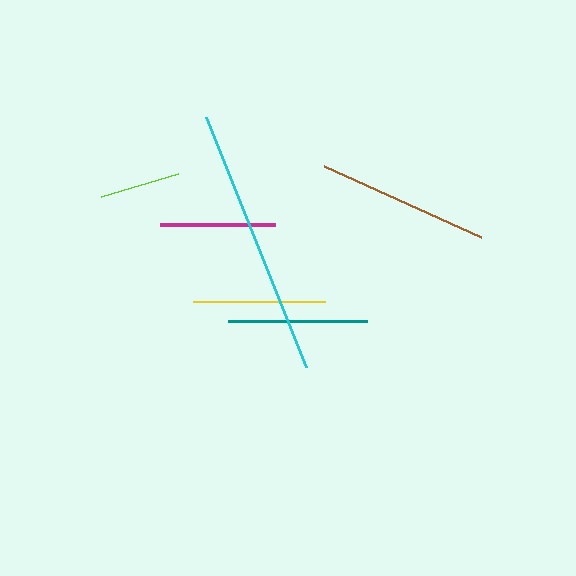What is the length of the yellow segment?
The yellow segment is approximately 132 pixels long.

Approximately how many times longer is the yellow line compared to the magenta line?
The yellow line is approximately 1.2 times the length of the magenta line.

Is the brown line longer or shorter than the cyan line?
The cyan line is longer than the brown line.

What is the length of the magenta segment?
The magenta segment is approximately 114 pixels long.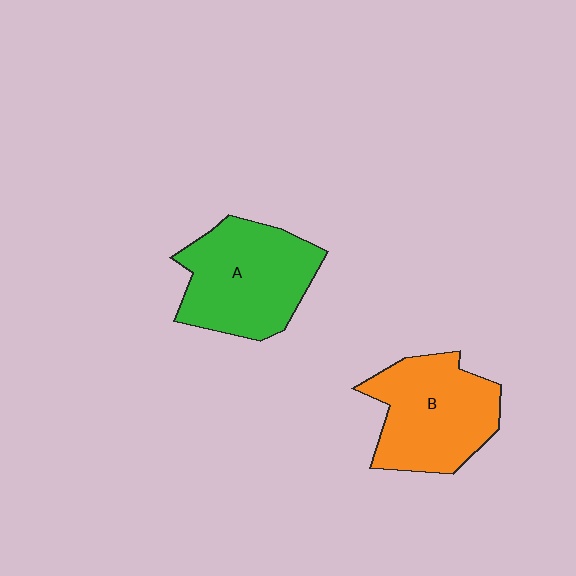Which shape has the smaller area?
Shape B (orange).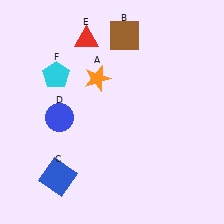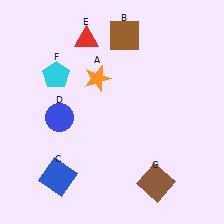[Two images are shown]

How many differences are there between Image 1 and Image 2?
There is 1 difference between the two images.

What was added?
A brown square (G) was added in Image 2.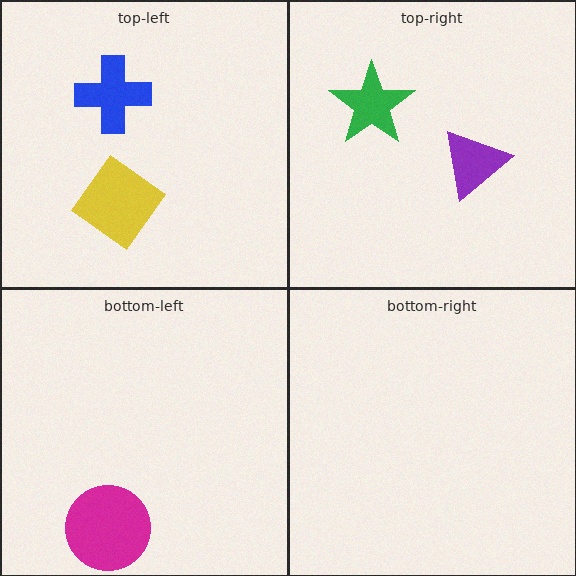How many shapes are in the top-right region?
2.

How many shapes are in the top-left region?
2.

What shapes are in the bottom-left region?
The magenta circle.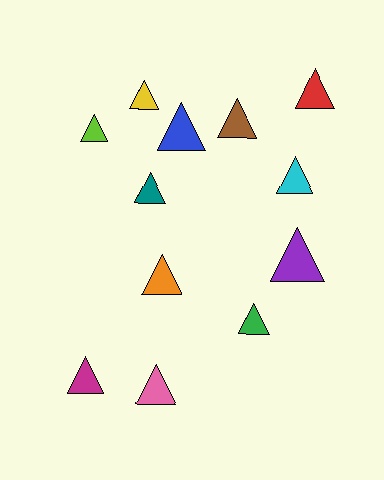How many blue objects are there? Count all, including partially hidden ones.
There is 1 blue object.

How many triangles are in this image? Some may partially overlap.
There are 12 triangles.